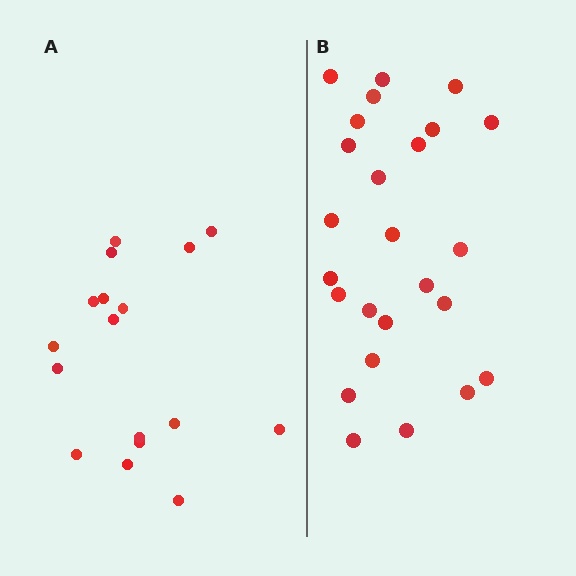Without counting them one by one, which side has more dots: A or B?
Region B (the right region) has more dots.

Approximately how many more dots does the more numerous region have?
Region B has roughly 8 or so more dots than region A.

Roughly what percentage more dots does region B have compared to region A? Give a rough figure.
About 45% more.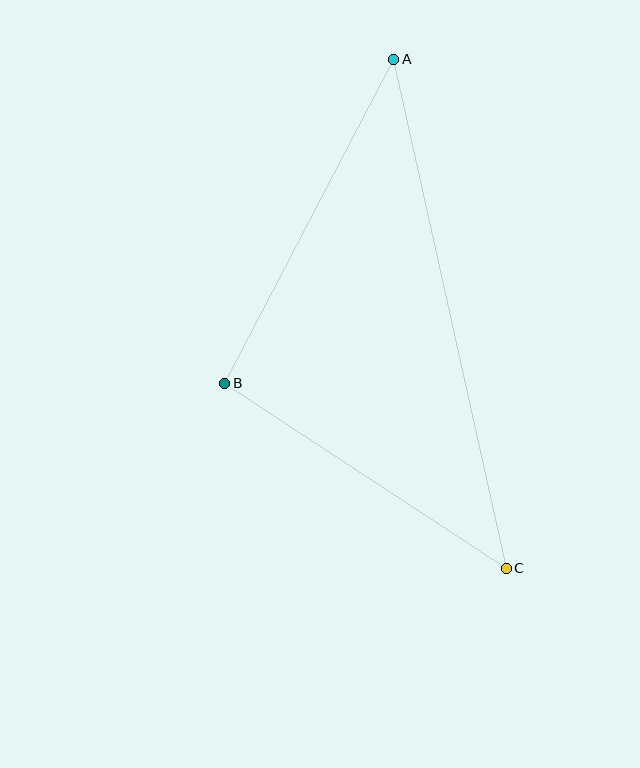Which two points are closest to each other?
Points B and C are closest to each other.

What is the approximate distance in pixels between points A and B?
The distance between A and B is approximately 365 pixels.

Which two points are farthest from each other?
Points A and C are farthest from each other.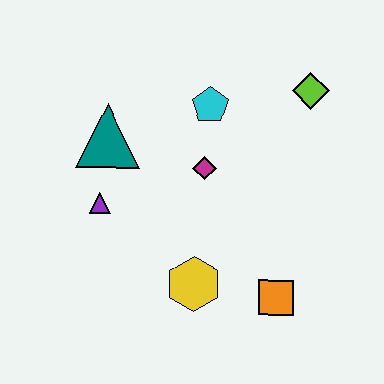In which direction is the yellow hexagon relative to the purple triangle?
The yellow hexagon is to the right of the purple triangle.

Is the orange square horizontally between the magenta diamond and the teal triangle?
No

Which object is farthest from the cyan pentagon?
The orange square is farthest from the cyan pentagon.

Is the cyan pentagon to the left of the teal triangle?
No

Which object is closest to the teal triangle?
The purple triangle is closest to the teal triangle.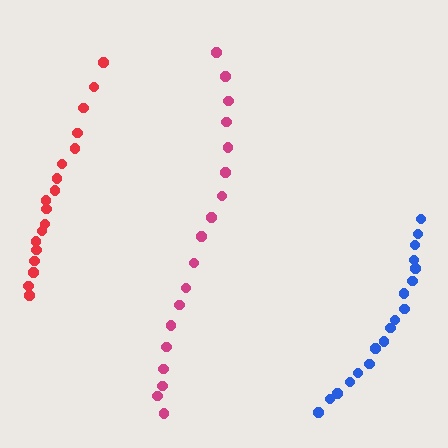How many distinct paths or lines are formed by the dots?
There are 3 distinct paths.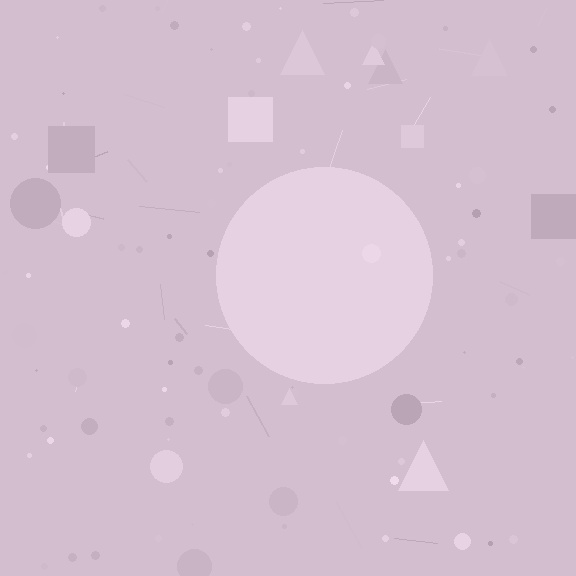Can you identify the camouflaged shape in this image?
The camouflaged shape is a circle.